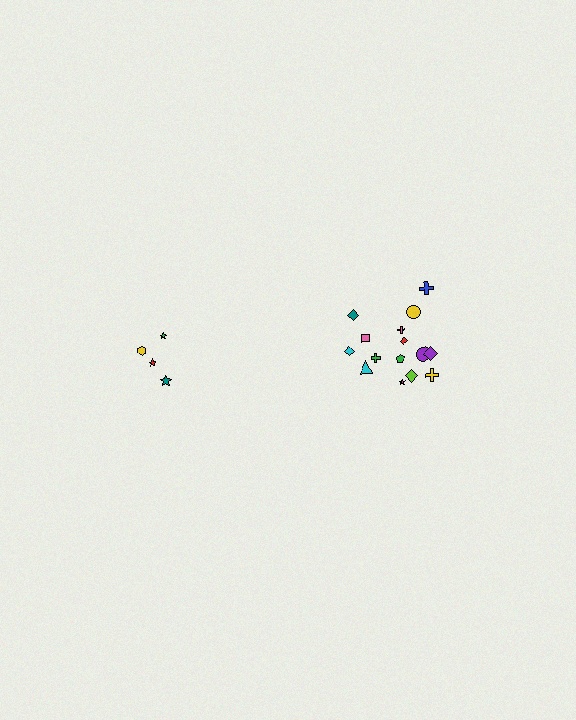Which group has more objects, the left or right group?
The right group.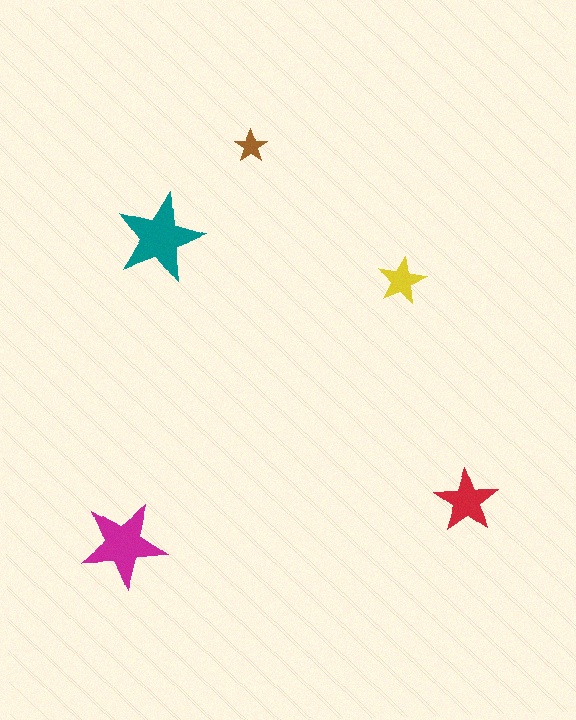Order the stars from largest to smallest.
the teal one, the magenta one, the red one, the yellow one, the brown one.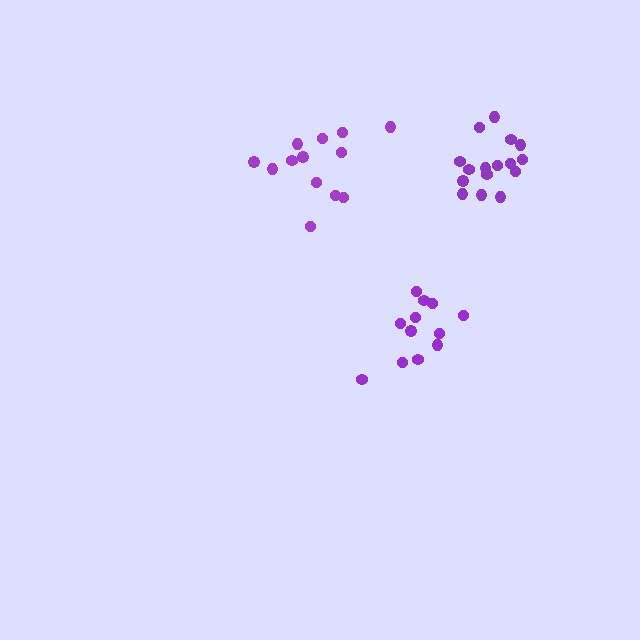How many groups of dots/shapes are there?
There are 3 groups.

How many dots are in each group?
Group 1: 12 dots, Group 2: 13 dots, Group 3: 16 dots (41 total).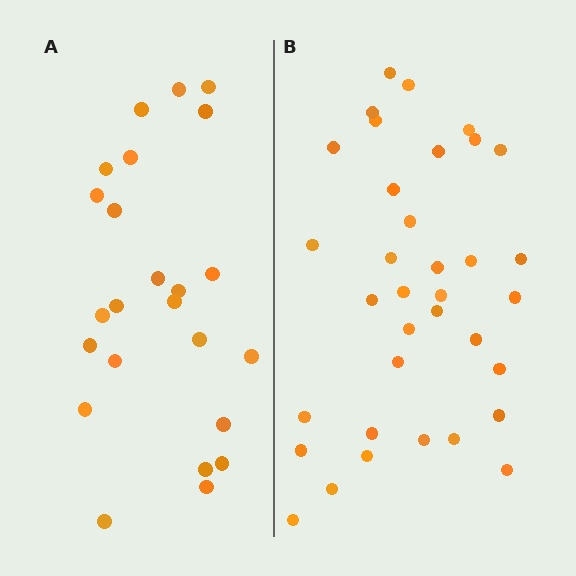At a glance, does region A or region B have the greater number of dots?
Region B (the right region) has more dots.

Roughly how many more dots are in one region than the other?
Region B has roughly 12 or so more dots than region A.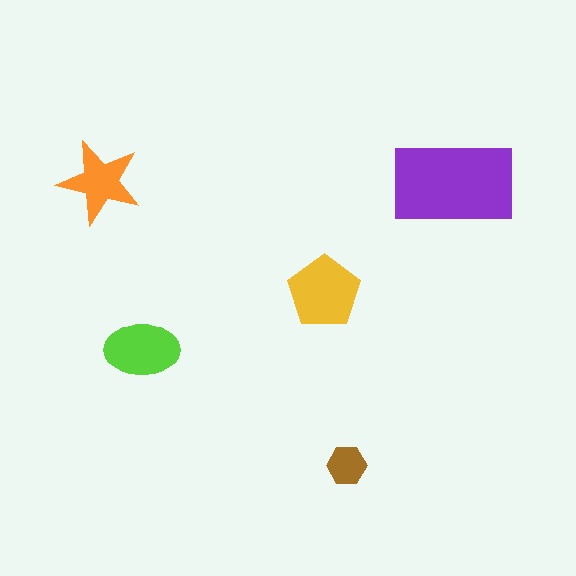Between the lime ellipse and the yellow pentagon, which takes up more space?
The yellow pentagon.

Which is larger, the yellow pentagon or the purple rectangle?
The purple rectangle.